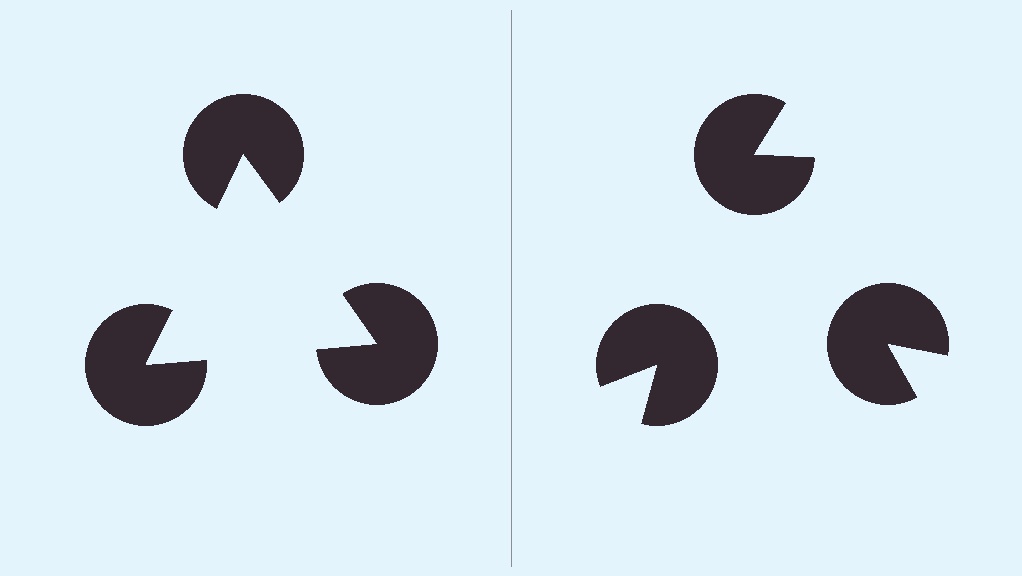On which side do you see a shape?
An illusory triangle appears on the left side. On the right side the wedge cuts are rotated, so no coherent shape forms.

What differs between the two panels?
The pac-man discs are positioned identically on both sides; only the wedge orientations differ. On the left they align to a triangle; on the right they are misaligned.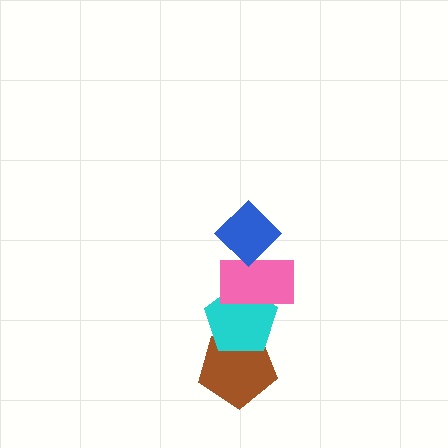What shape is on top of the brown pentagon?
The cyan pentagon is on top of the brown pentagon.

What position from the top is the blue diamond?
The blue diamond is 1st from the top.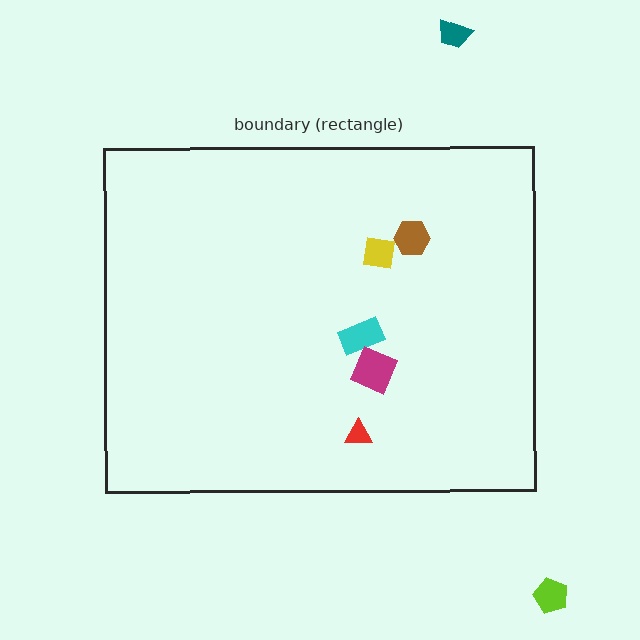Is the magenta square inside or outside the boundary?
Inside.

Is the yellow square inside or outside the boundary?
Inside.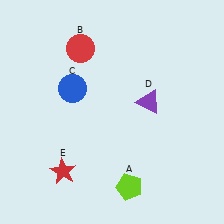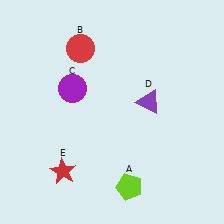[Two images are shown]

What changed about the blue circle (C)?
In Image 1, C is blue. In Image 2, it changed to purple.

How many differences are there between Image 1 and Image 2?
There is 1 difference between the two images.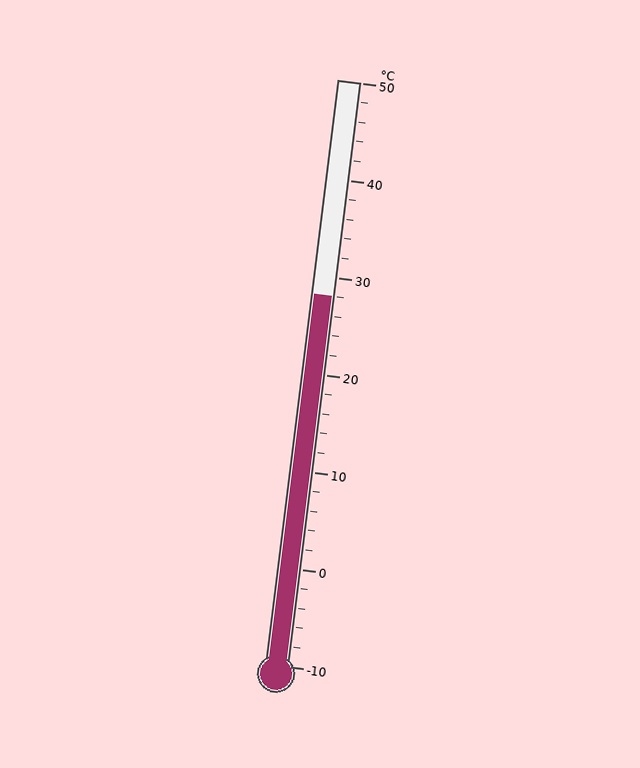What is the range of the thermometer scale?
The thermometer scale ranges from -10°C to 50°C.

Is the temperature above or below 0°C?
The temperature is above 0°C.